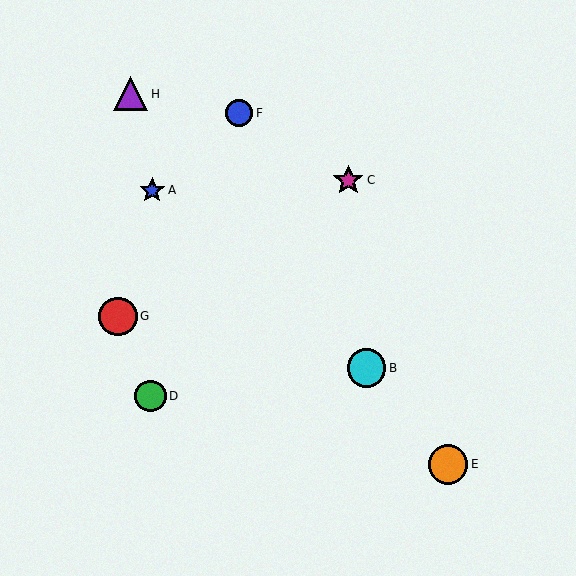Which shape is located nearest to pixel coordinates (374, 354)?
The cyan circle (labeled B) at (366, 368) is nearest to that location.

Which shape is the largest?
The orange circle (labeled E) is the largest.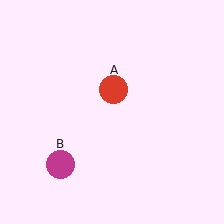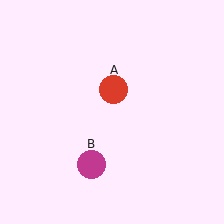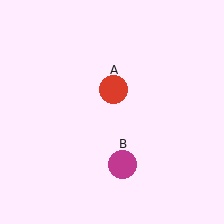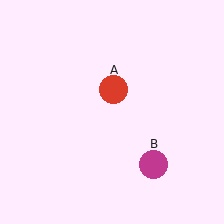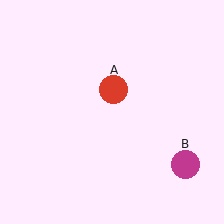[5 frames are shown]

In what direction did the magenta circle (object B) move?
The magenta circle (object B) moved right.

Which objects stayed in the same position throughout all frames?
Red circle (object A) remained stationary.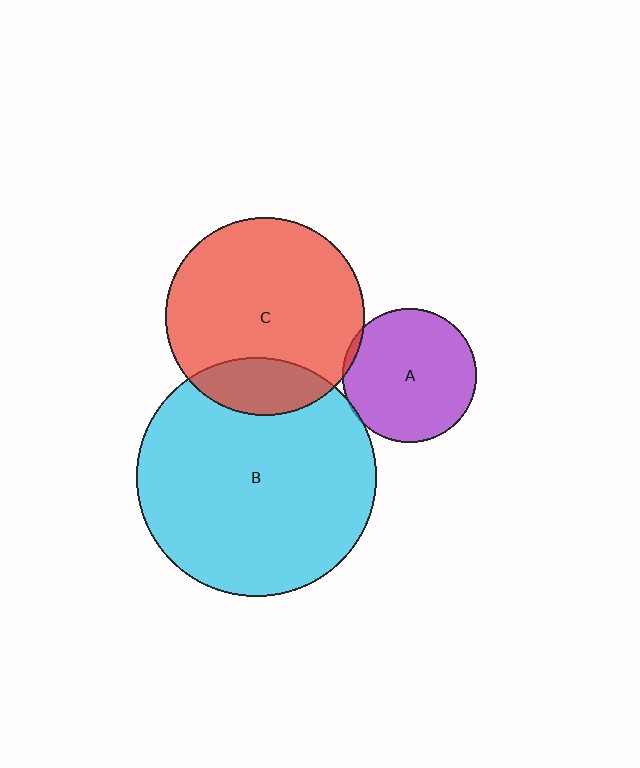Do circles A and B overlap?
Yes.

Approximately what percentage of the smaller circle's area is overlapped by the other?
Approximately 5%.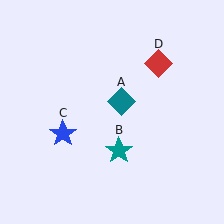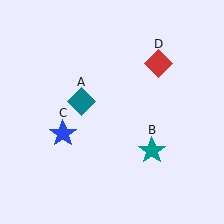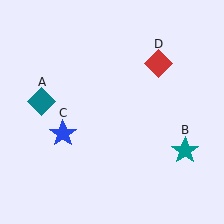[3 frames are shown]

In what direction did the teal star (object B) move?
The teal star (object B) moved right.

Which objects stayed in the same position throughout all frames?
Blue star (object C) and red diamond (object D) remained stationary.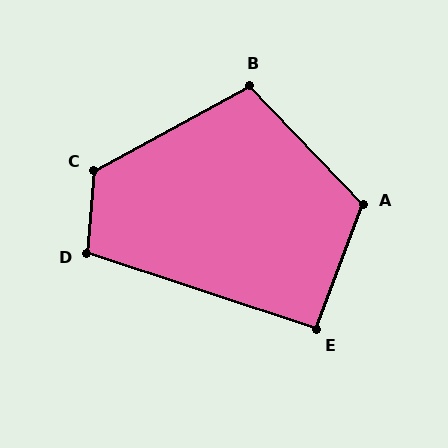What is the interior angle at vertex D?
Approximately 103 degrees (obtuse).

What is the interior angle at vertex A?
Approximately 116 degrees (obtuse).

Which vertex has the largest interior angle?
C, at approximately 124 degrees.